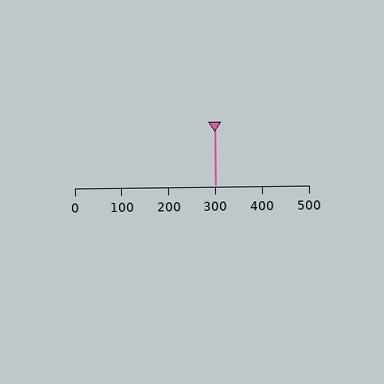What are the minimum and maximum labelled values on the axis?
The axis runs from 0 to 500.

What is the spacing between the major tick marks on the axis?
The major ticks are spaced 100 apart.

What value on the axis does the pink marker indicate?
The marker indicates approximately 300.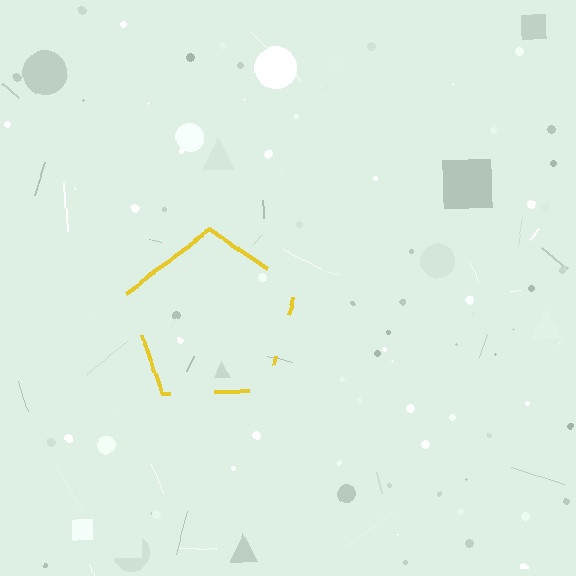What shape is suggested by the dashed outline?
The dashed outline suggests a pentagon.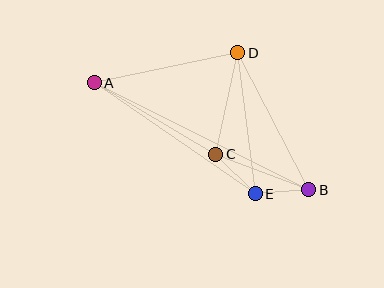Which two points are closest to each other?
Points B and E are closest to each other.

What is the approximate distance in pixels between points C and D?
The distance between C and D is approximately 104 pixels.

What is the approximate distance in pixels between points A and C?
The distance between A and C is approximately 141 pixels.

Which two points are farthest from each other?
Points A and B are farthest from each other.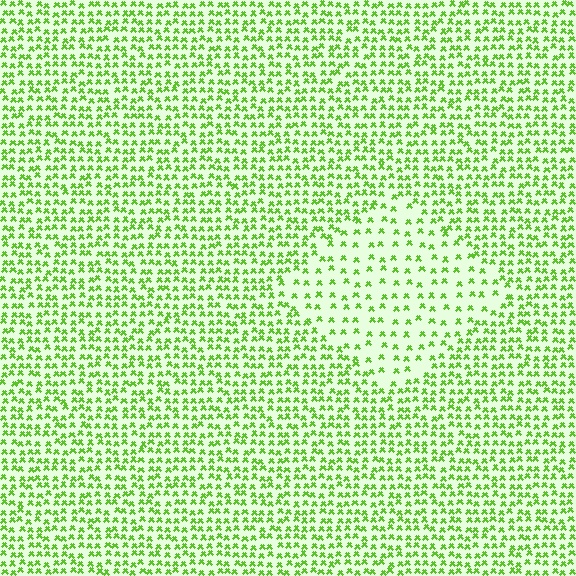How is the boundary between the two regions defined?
The boundary is defined by a change in element density (approximately 2.1x ratio). All elements are the same color, size, and shape.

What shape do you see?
I see a diamond.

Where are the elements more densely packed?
The elements are more densely packed outside the diamond boundary.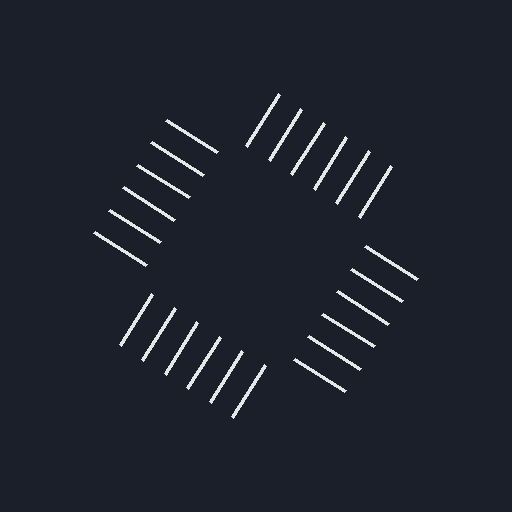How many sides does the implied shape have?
4 sides — the line-ends trace a square.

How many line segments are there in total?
24 — 6 along each of the 4 edges.